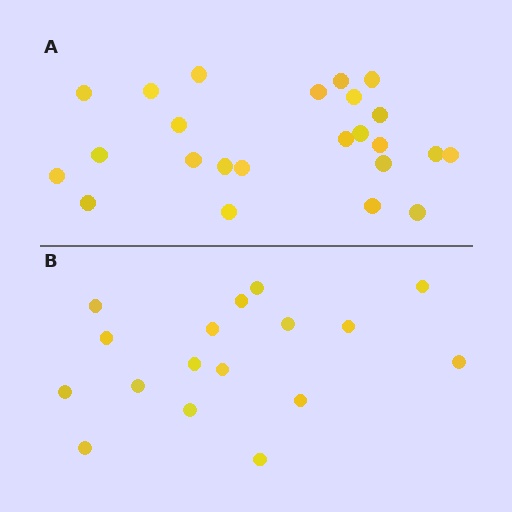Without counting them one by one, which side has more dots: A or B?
Region A (the top region) has more dots.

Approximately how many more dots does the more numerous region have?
Region A has roughly 8 or so more dots than region B.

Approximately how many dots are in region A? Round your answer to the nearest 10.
About 20 dots. (The exact count is 24, which rounds to 20.)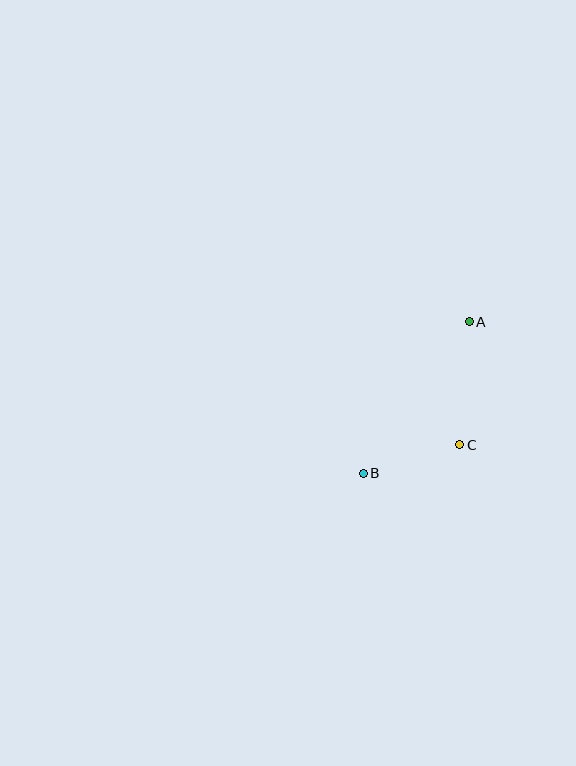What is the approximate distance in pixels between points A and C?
The distance between A and C is approximately 123 pixels.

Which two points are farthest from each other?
Points A and B are farthest from each other.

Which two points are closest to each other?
Points B and C are closest to each other.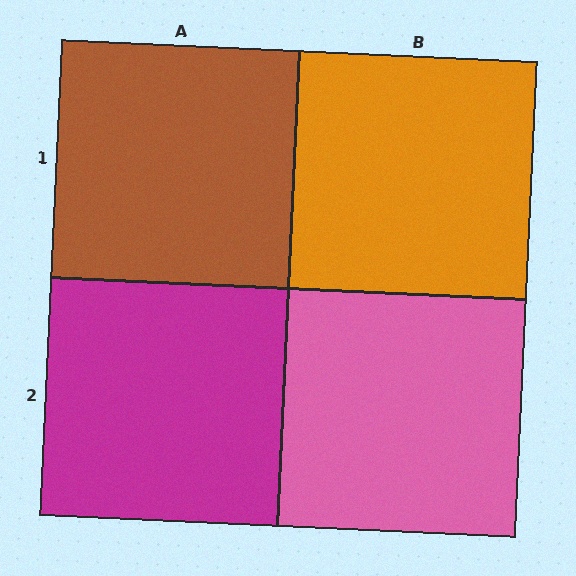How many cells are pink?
1 cell is pink.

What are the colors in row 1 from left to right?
Brown, orange.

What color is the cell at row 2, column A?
Magenta.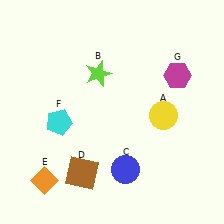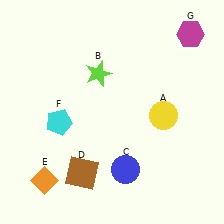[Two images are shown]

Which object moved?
The magenta hexagon (G) moved up.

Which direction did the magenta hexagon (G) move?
The magenta hexagon (G) moved up.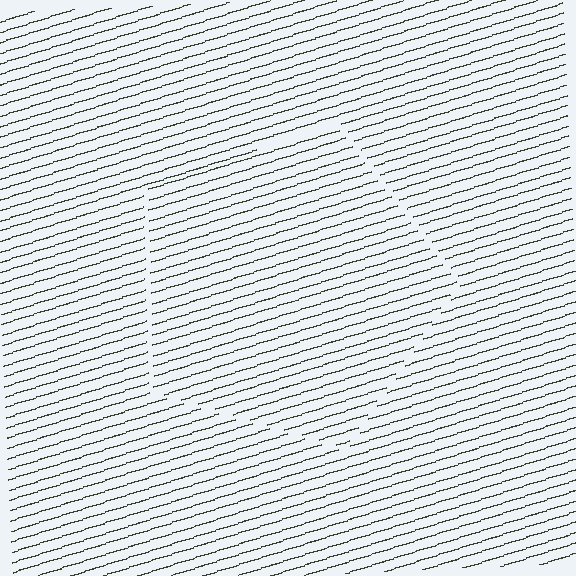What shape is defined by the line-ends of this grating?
An illusory pentagon. The interior of the shape contains the same grating, shifted by half a period — the contour is defined by the phase discontinuity where line-ends from the inner and outer gratings abut.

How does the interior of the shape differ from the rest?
The interior of the shape contains the same grating, shifted by half a period — the contour is defined by the phase discontinuity where line-ends from the inner and outer gratings abut.